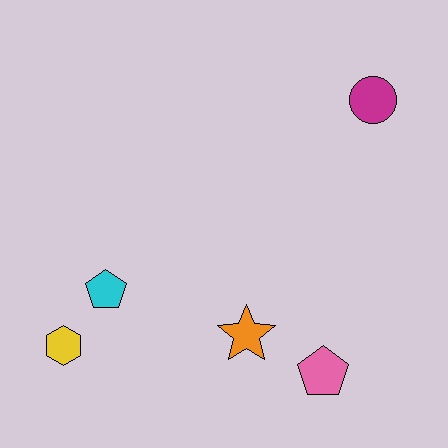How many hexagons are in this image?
There is 1 hexagon.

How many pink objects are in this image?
There is 1 pink object.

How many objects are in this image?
There are 5 objects.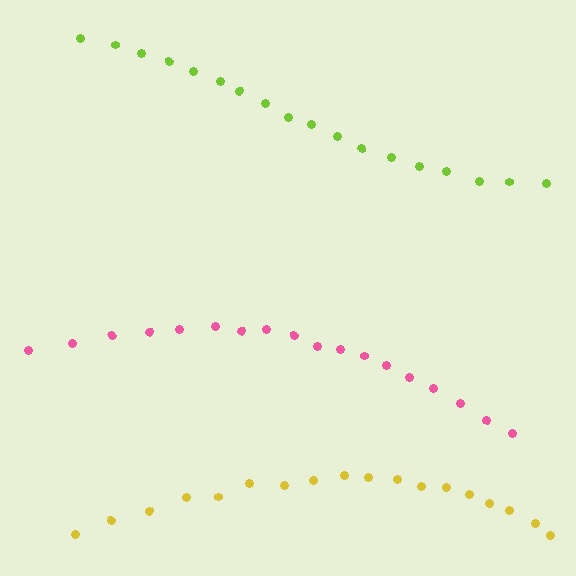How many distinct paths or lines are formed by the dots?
There are 3 distinct paths.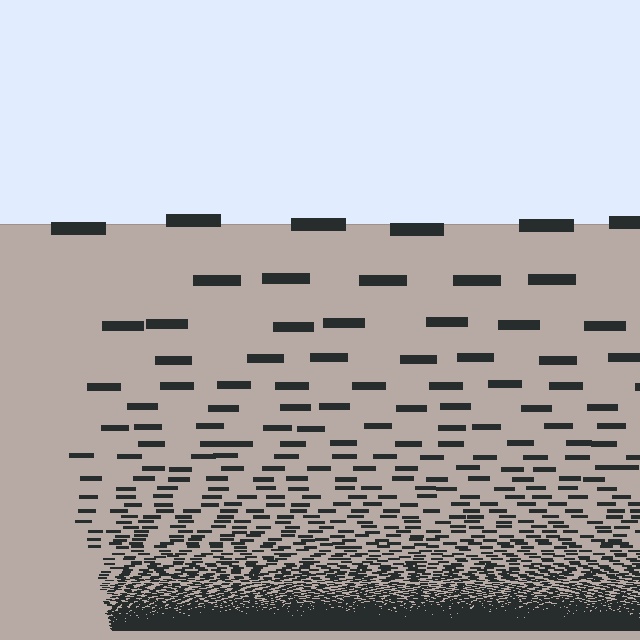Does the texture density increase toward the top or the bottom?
Density increases toward the bottom.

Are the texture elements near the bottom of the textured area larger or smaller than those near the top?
Smaller. The gradient is inverted — elements near the bottom are smaller and denser.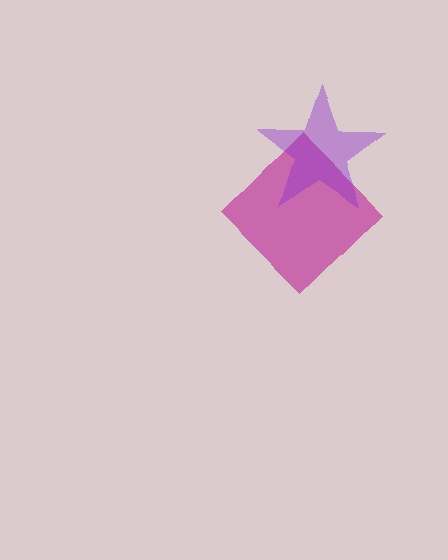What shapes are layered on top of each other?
The layered shapes are: a magenta diamond, a purple star.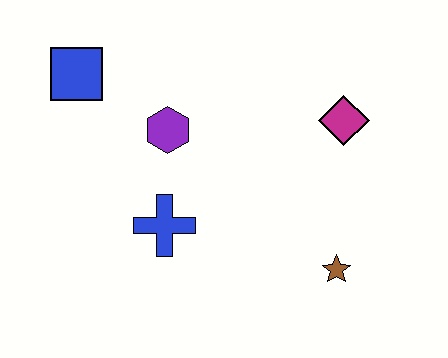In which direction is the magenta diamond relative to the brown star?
The magenta diamond is above the brown star.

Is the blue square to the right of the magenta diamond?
No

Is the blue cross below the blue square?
Yes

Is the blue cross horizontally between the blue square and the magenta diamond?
Yes